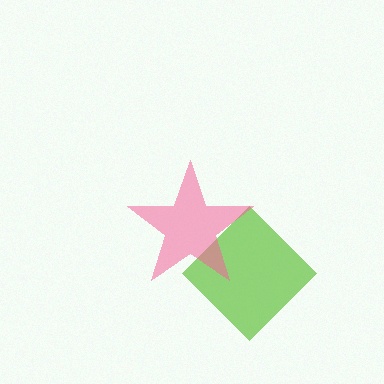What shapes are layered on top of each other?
The layered shapes are: a lime diamond, a pink star.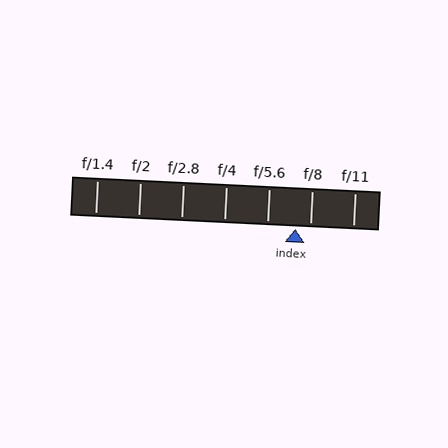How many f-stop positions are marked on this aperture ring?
There are 7 f-stop positions marked.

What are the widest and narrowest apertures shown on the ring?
The widest aperture shown is f/1.4 and the narrowest is f/11.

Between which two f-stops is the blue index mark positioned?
The index mark is between f/5.6 and f/8.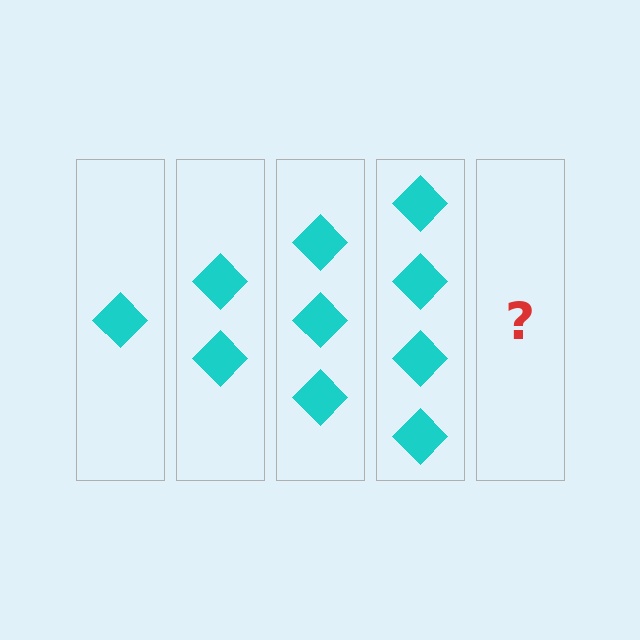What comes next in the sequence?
The next element should be 5 diamonds.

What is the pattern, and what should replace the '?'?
The pattern is that each step adds one more diamond. The '?' should be 5 diamonds.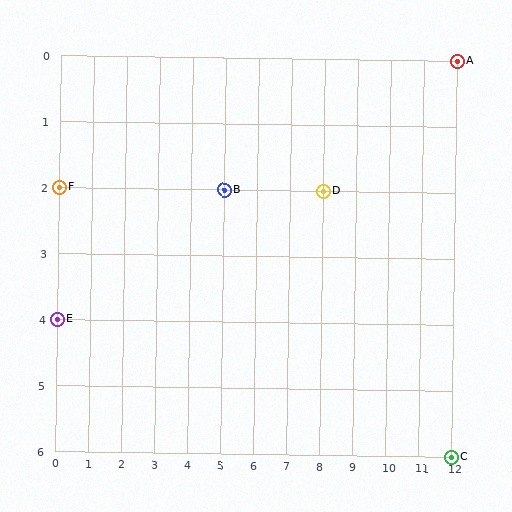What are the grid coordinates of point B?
Point B is at grid coordinates (5, 2).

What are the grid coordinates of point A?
Point A is at grid coordinates (12, 0).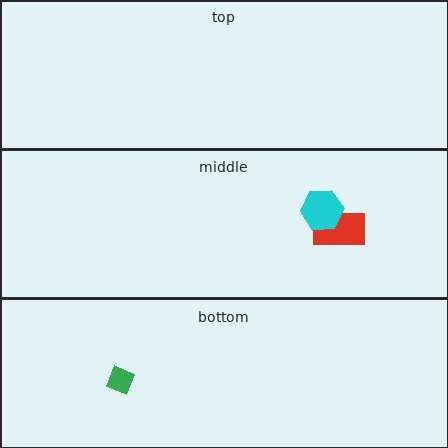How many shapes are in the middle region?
2.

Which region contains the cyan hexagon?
The middle region.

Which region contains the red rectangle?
The middle region.